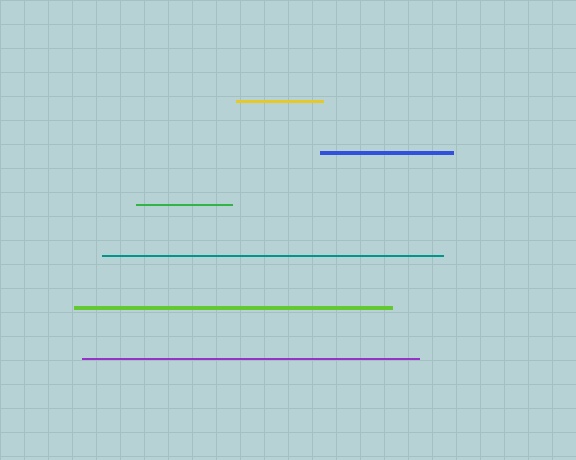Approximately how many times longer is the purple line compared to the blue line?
The purple line is approximately 2.5 times the length of the blue line.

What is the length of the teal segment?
The teal segment is approximately 340 pixels long.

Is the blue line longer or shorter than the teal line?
The teal line is longer than the blue line.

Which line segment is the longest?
The teal line is the longest at approximately 340 pixels.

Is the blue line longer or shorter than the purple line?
The purple line is longer than the blue line.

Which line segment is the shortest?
The yellow line is the shortest at approximately 87 pixels.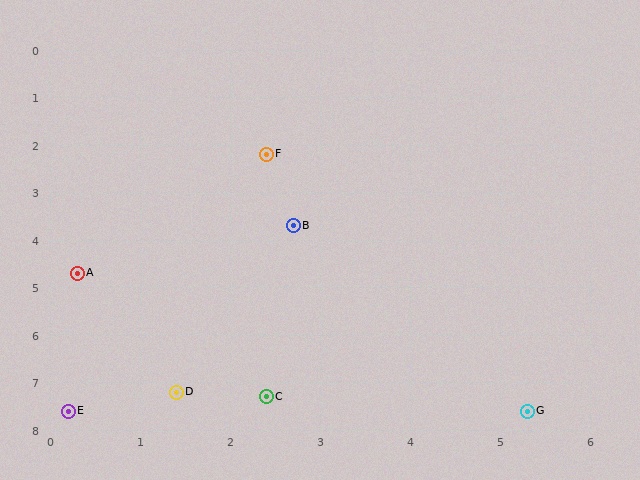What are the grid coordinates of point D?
Point D is at approximately (1.4, 7.2).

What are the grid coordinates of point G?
Point G is at approximately (5.3, 7.6).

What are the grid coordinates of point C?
Point C is at approximately (2.4, 7.3).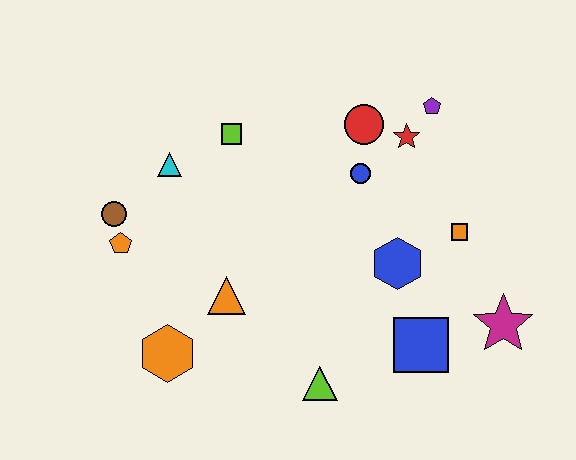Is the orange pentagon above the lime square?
No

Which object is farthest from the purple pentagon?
The orange hexagon is farthest from the purple pentagon.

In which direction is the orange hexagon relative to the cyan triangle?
The orange hexagon is below the cyan triangle.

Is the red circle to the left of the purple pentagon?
Yes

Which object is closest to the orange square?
The blue hexagon is closest to the orange square.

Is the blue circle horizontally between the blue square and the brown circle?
Yes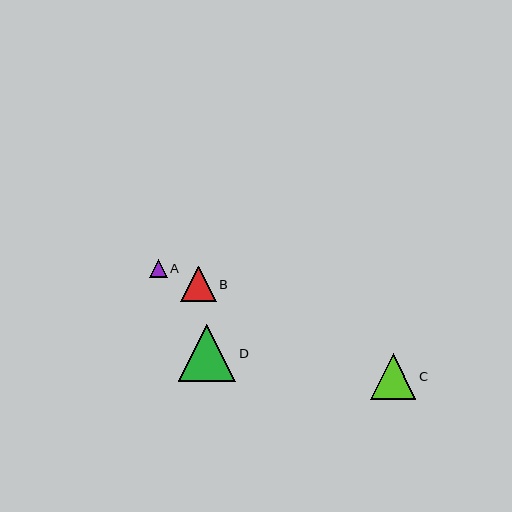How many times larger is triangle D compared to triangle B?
Triangle D is approximately 1.6 times the size of triangle B.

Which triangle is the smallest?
Triangle A is the smallest with a size of approximately 18 pixels.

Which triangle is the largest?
Triangle D is the largest with a size of approximately 58 pixels.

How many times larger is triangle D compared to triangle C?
Triangle D is approximately 1.3 times the size of triangle C.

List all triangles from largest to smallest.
From largest to smallest: D, C, B, A.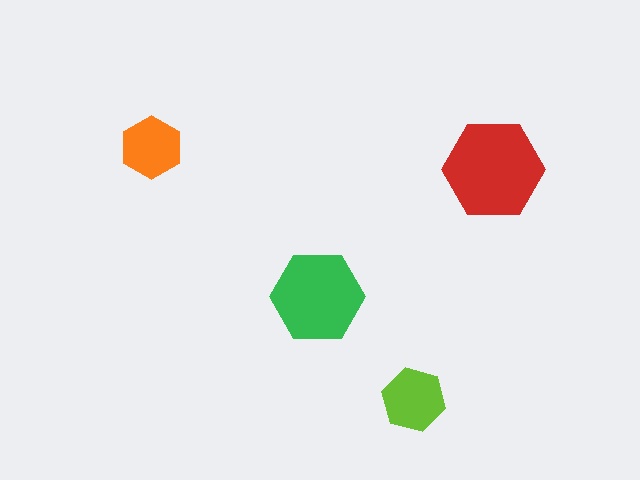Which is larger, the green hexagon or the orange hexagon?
The green one.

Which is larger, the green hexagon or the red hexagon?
The red one.